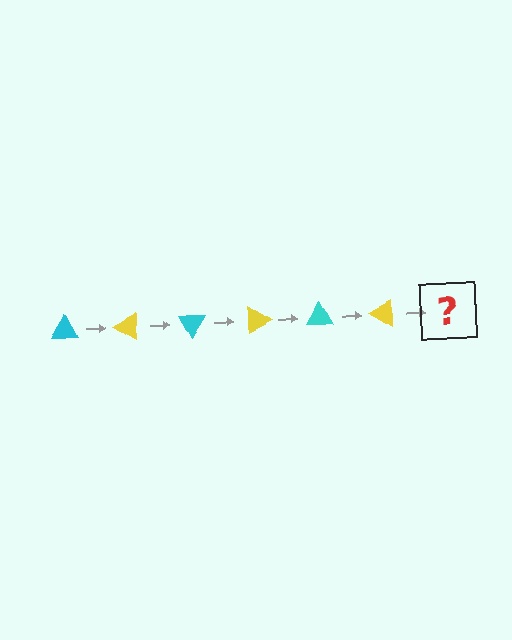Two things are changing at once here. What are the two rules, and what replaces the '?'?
The two rules are that it rotates 30 degrees each step and the color cycles through cyan and yellow. The '?' should be a cyan triangle, rotated 180 degrees from the start.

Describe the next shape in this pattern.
It should be a cyan triangle, rotated 180 degrees from the start.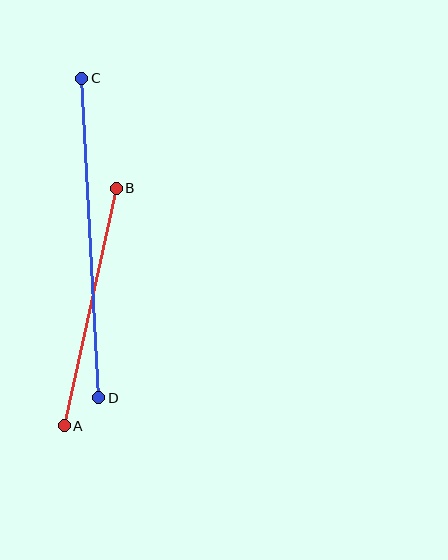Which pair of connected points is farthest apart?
Points C and D are farthest apart.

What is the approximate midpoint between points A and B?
The midpoint is at approximately (90, 307) pixels.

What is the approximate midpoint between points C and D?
The midpoint is at approximately (90, 238) pixels.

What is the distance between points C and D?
The distance is approximately 320 pixels.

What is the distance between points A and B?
The distance is approximately 243 pixels.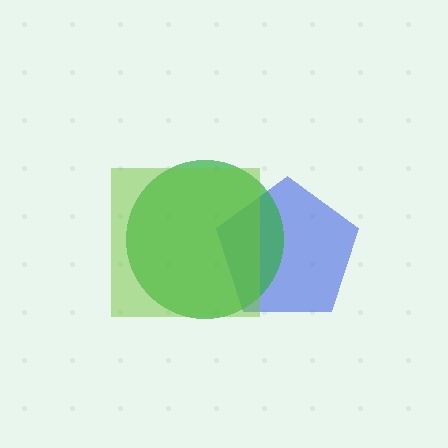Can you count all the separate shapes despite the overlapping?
Yes, there are 3 separate shapes.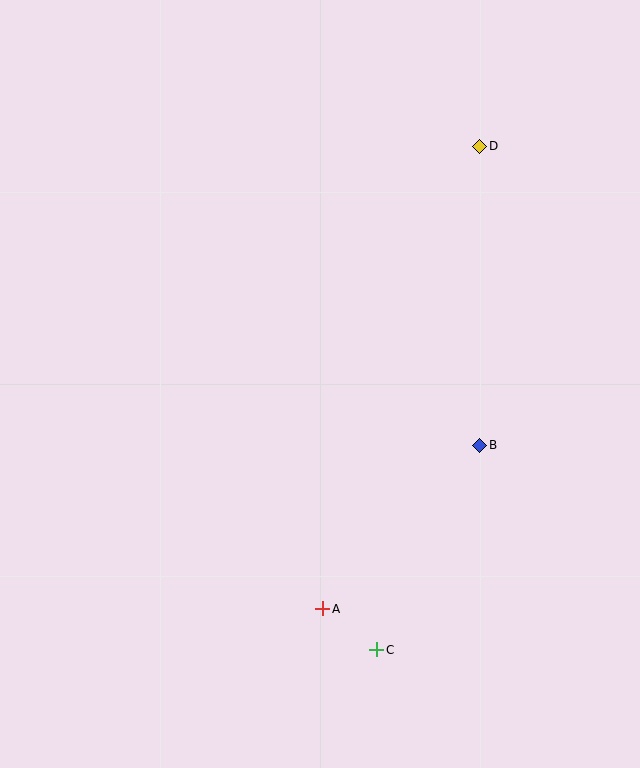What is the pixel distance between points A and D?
The distance between A and D is 489 pixels.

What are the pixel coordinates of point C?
Point C is at (377, 650).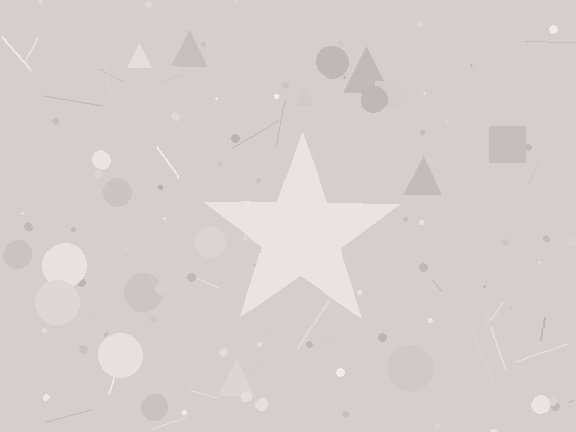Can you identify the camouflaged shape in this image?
The camouflaged shape is a star.